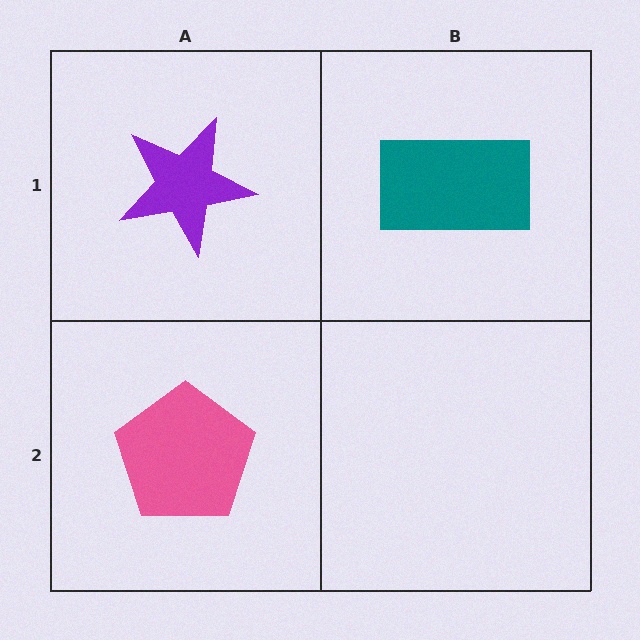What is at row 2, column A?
A pink pentagon.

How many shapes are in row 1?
2 shapes.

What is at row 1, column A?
A purple star.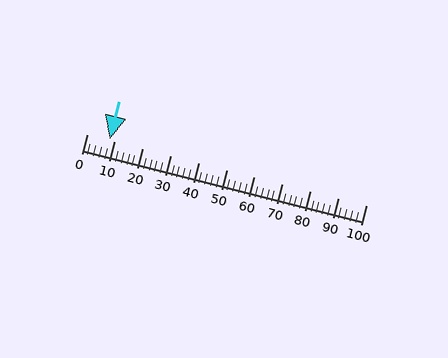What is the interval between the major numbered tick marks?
The major tick marks are spaced 10 units apart.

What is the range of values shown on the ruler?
The ruler shows values from 0 to 100.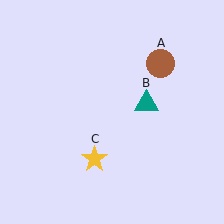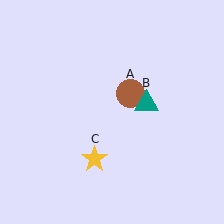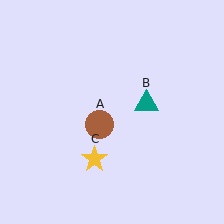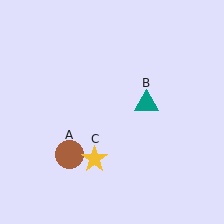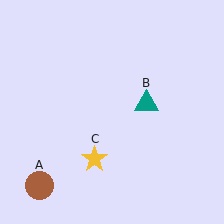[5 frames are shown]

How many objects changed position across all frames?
1 object changed position: brown circle (object A).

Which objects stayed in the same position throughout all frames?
Teal triangle (object B) and yellow star (object C) remained stationary.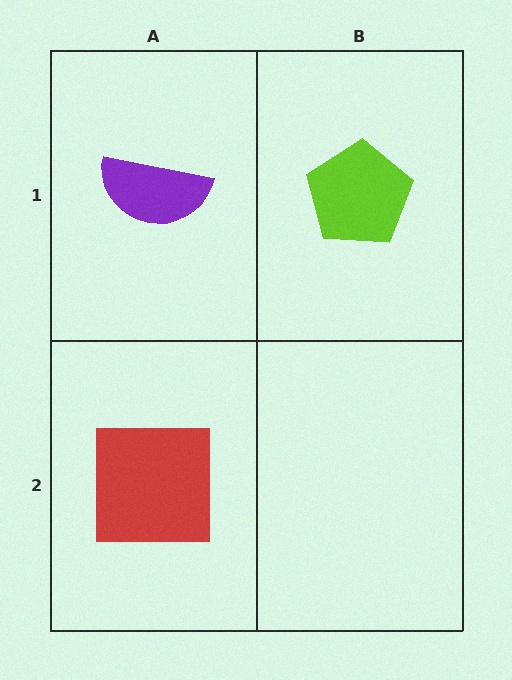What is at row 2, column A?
A red square.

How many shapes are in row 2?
1 shape.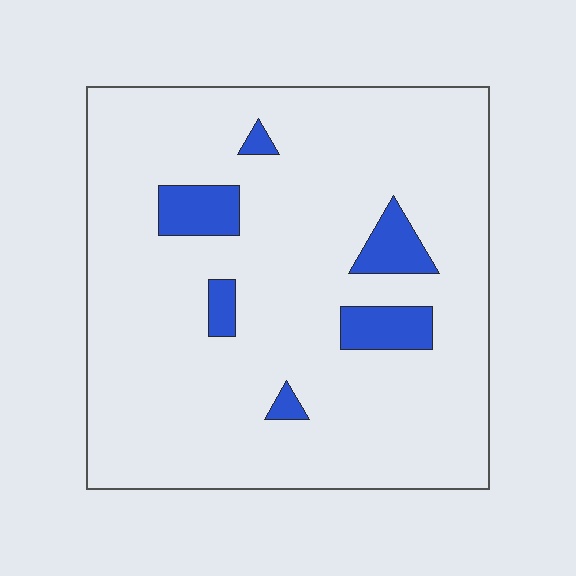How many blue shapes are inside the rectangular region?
6.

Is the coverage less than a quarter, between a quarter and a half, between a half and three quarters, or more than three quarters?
Less than a quarter.